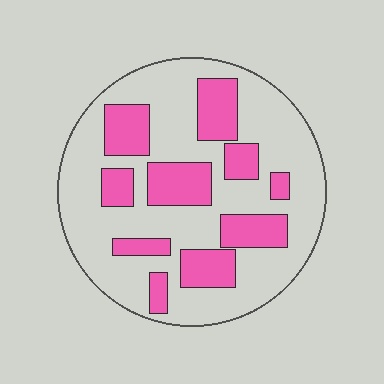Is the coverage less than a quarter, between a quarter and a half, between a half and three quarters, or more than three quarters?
Between a quarter and a half.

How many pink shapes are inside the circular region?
10.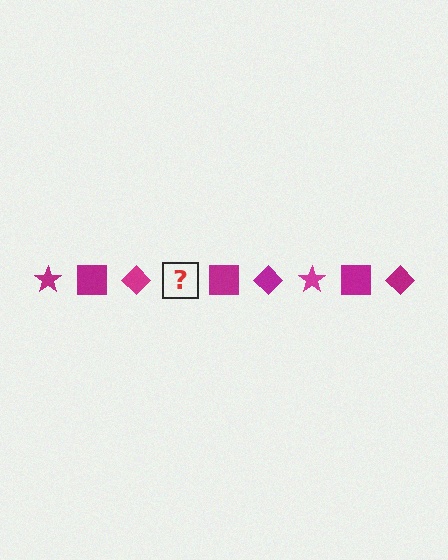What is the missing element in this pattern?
The missing element is a magenta star.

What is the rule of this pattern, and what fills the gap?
The rule is that the pattern cycles through star, square, diamond shapes in magenta. The gap should be filled with a magenta star.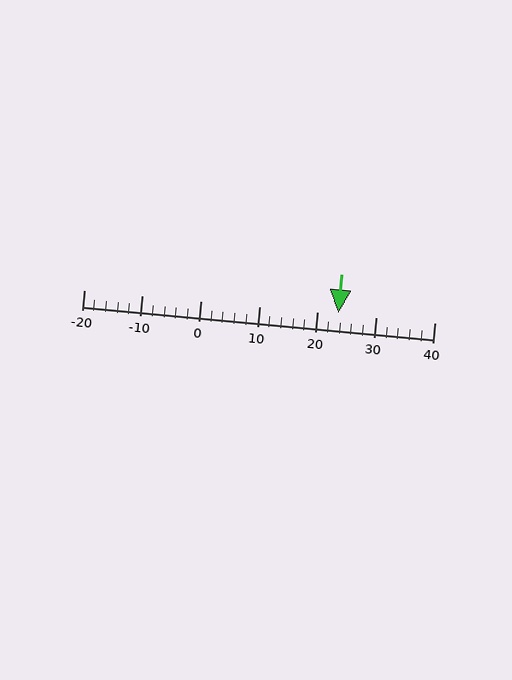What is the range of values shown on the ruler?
The ruler shows values from -20 to 40.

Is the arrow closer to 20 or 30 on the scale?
The arrow is closer to 20.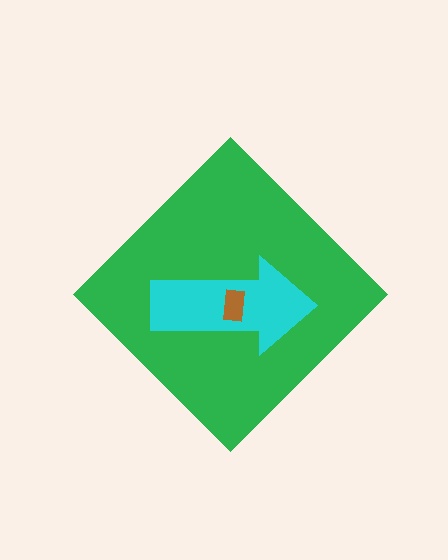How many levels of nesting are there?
3.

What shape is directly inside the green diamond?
The cyan arrow.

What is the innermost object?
The brown rectangle.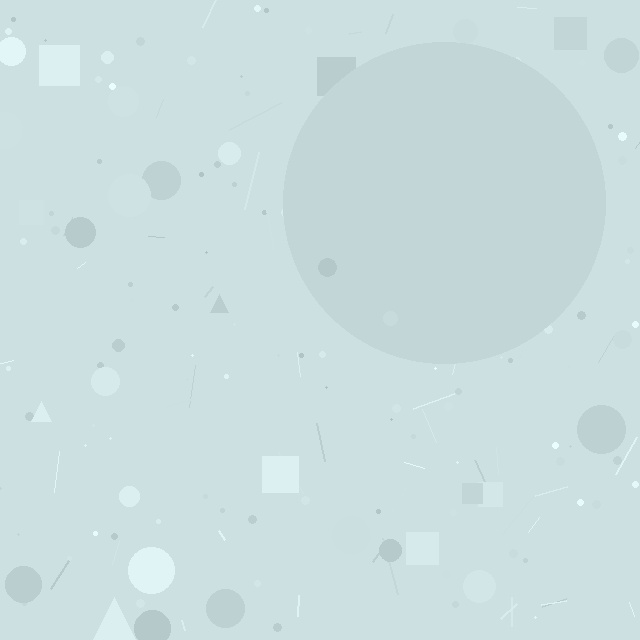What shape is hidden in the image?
A circle is hidden in the image.